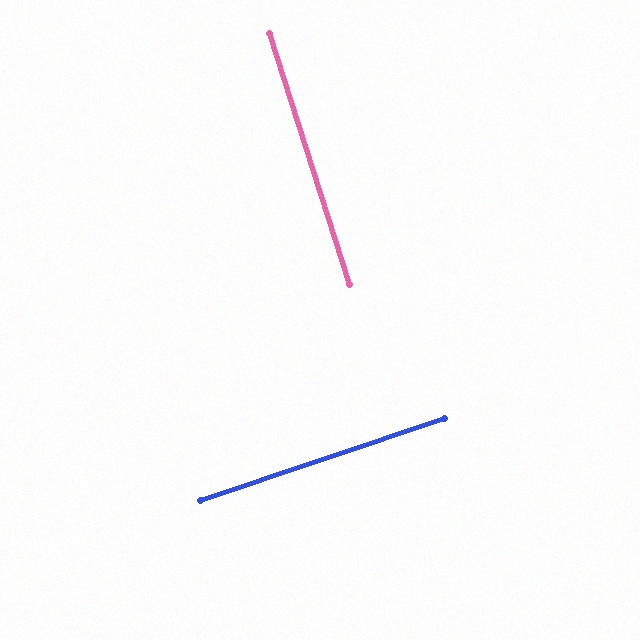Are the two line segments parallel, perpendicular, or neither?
Perpendicular — they meet at approximately 89°.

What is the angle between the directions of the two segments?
Approximately 89 degrees.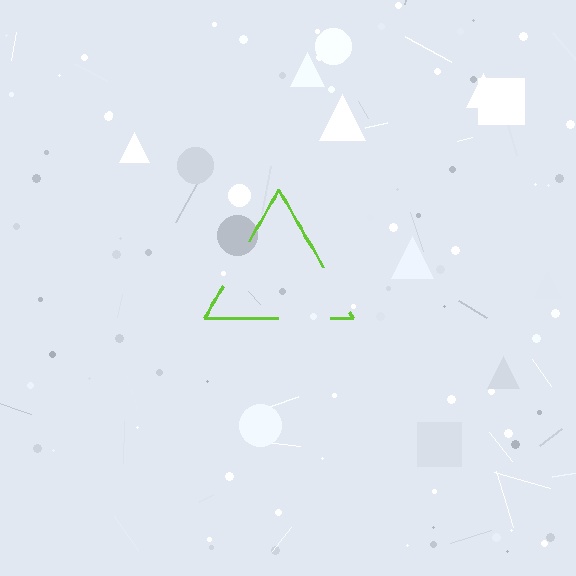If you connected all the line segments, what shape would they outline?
They would outline a triangle.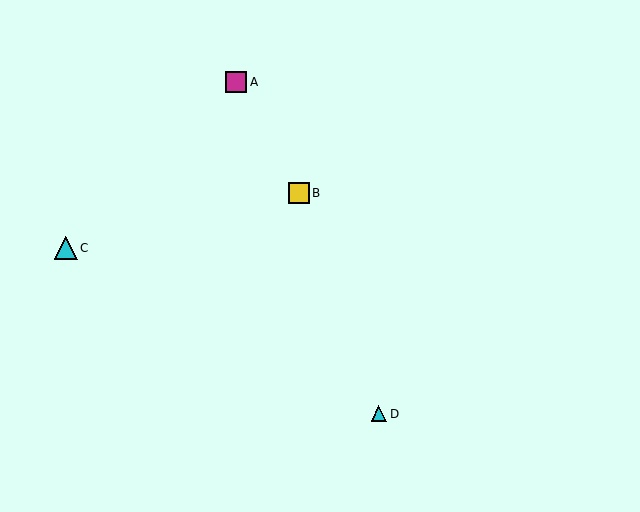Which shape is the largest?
The cyan triangle (labeled C) is the largest.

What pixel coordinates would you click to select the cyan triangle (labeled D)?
Click at (379, 414) to select the cyan triangle D.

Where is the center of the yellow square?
The center of the yellow square is at (299, 193).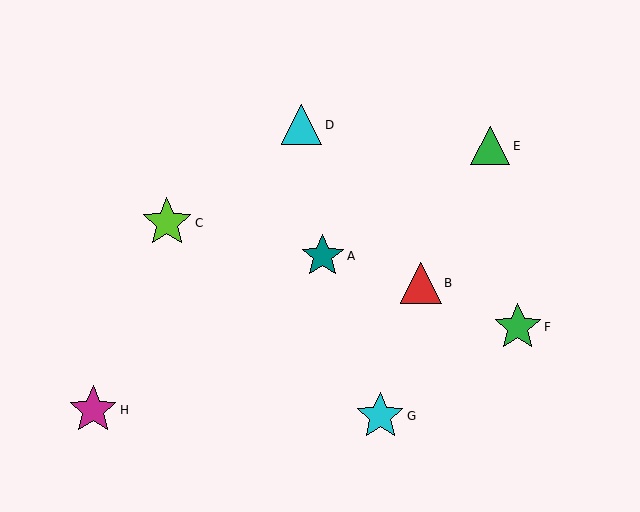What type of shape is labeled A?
Shape A is a teal star.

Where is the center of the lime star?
The center of the lime star is at (167, 223).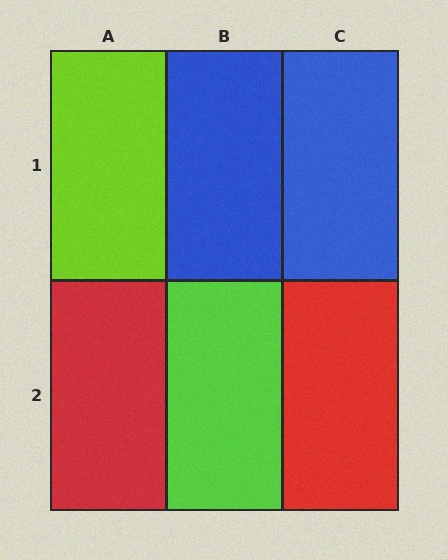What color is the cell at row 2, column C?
Red.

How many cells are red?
2 cells are red.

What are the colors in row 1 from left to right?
Lime, blue, blue.